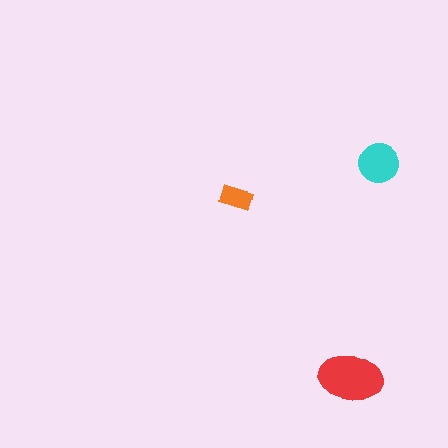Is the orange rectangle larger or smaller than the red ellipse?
Smaller.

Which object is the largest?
The red ellipse.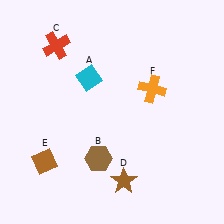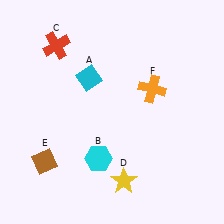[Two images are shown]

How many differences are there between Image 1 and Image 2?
There are 2 differences between the two images.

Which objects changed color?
B changed from brown to cyan. D changed from brown to yellow.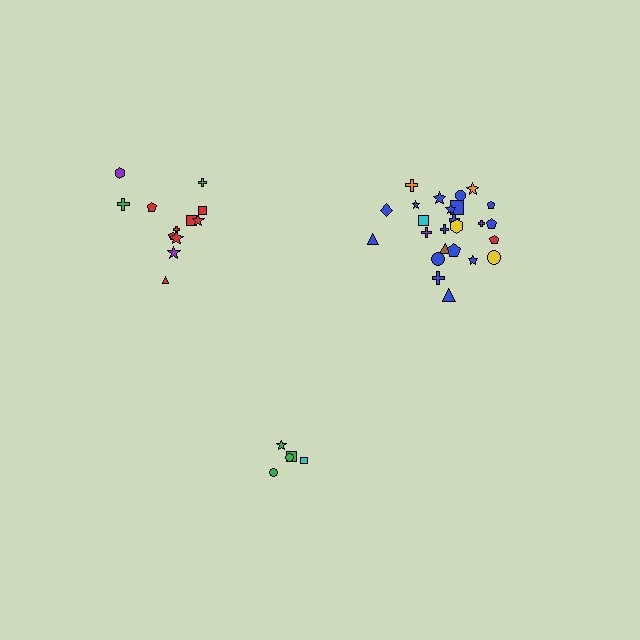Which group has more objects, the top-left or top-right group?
The top-right group.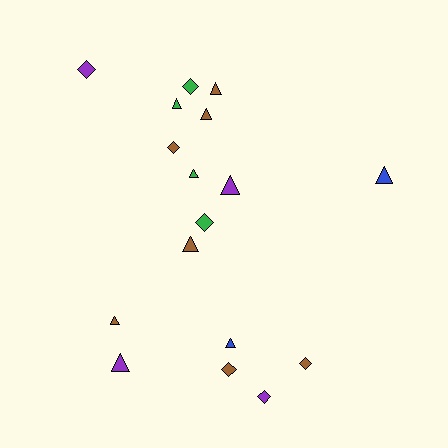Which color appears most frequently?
Brown, with 7 objects.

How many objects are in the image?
There are 17 objects.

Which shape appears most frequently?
Triangle, with 10 objects.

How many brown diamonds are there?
There are 3 brown diamonds.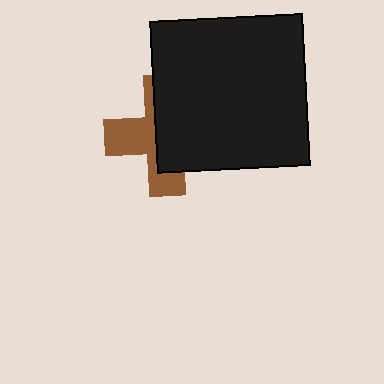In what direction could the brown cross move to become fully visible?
The brown cross could move left. That would shift it out from behind the black square entirely.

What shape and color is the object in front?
The object in front is a black square.